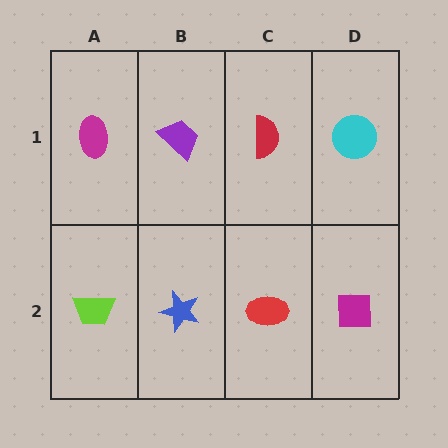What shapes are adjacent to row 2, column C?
A red semicircle (row 1, column C), a blue star (row 2, column B), a magenta square (row 2, column D).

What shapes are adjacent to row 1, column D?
A magenta square (row 2, column D), a red semicircle (row 1, column C).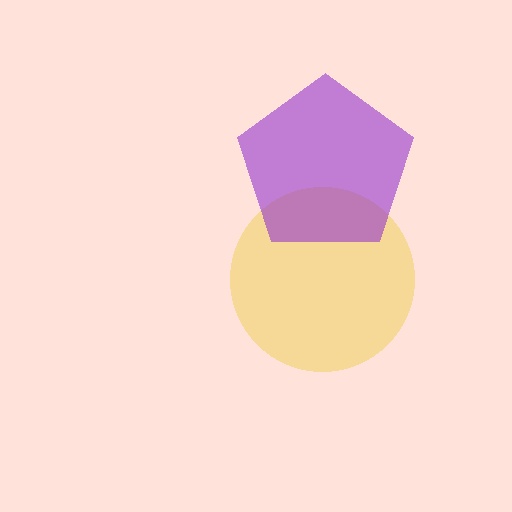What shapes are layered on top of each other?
The layered shapes are: a yellow circle, a purple pentagon.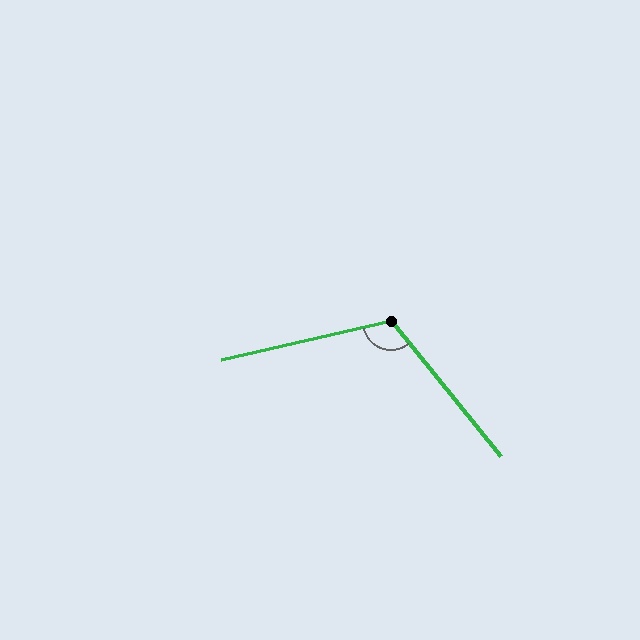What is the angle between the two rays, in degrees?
Approximately 116 degrees.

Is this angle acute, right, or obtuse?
It is obtuse.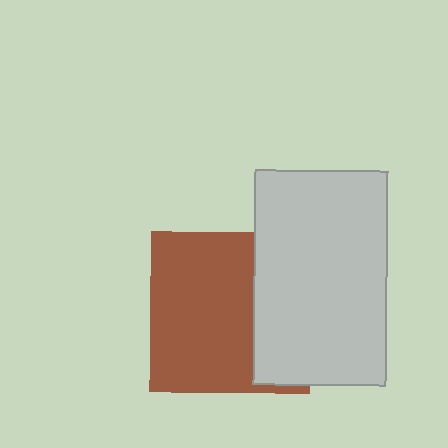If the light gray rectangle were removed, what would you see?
You would see the complete brown square.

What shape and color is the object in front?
The object in front is a light gray rectangle.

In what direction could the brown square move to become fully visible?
The brown square could move left. That would shift it out from behind the light gray rectangle entirely.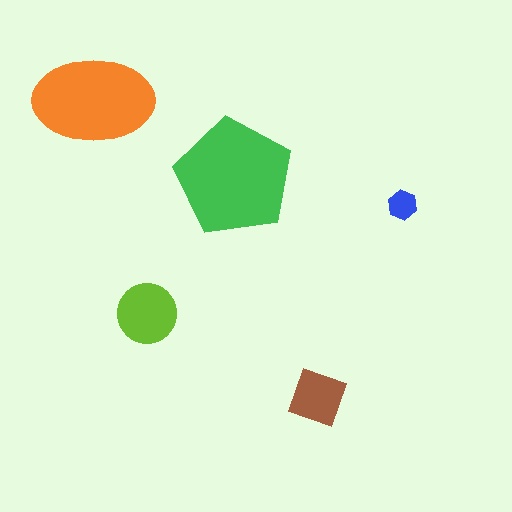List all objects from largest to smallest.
The green pentagon, the orange ellipse, the lime circle, the brown diamond, the blue hexagon.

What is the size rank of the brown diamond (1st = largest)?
4th.